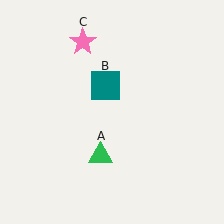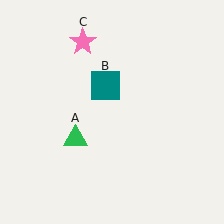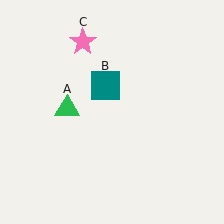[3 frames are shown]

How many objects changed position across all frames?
1 object changed position: green triangle (object A).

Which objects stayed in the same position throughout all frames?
Teal square (object B) and pink star (object C) remained stationary.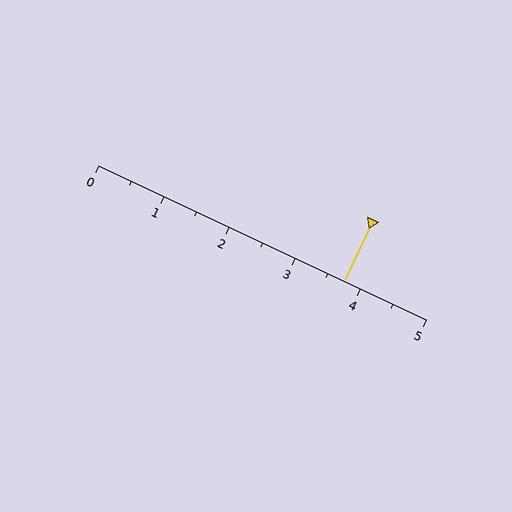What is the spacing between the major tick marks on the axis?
The major ticks are spaced 1 apart.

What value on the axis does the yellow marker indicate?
The marker indicates approximately 3.8.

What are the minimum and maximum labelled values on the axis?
The axis runs from 0 to 5.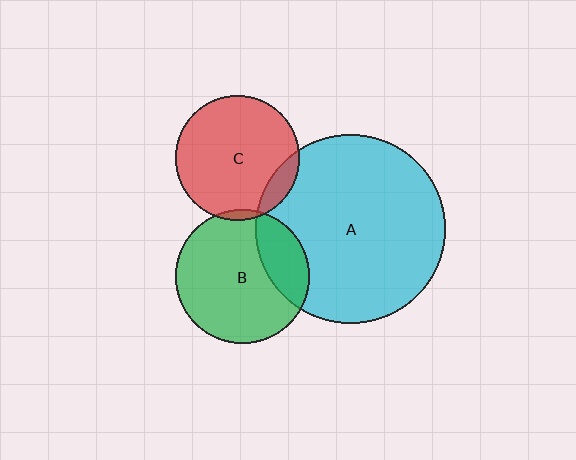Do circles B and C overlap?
Yes.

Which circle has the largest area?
Circle A (cyan).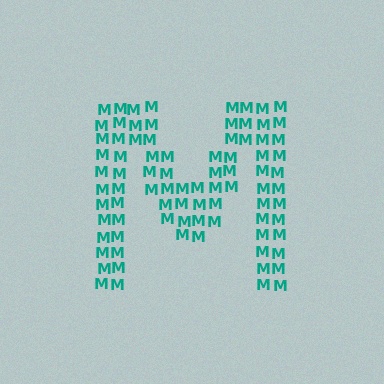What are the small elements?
The small elements are letter M's.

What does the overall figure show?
The overall figure shows the letter M.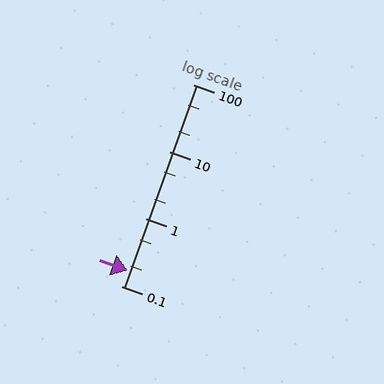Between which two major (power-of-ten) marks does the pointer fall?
The pointer is between 0.1 and 1.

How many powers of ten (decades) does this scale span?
The scale spans 3 decades, from 0.1 to 100.